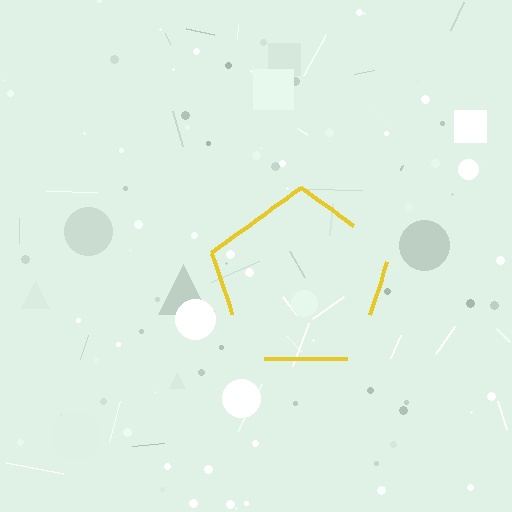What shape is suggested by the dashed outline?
The dashed outline suggests a pentagon.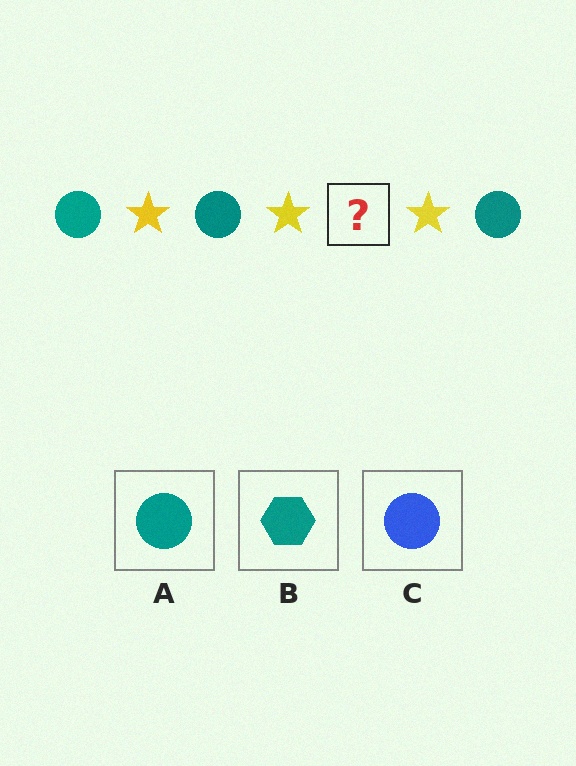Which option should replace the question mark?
Option A.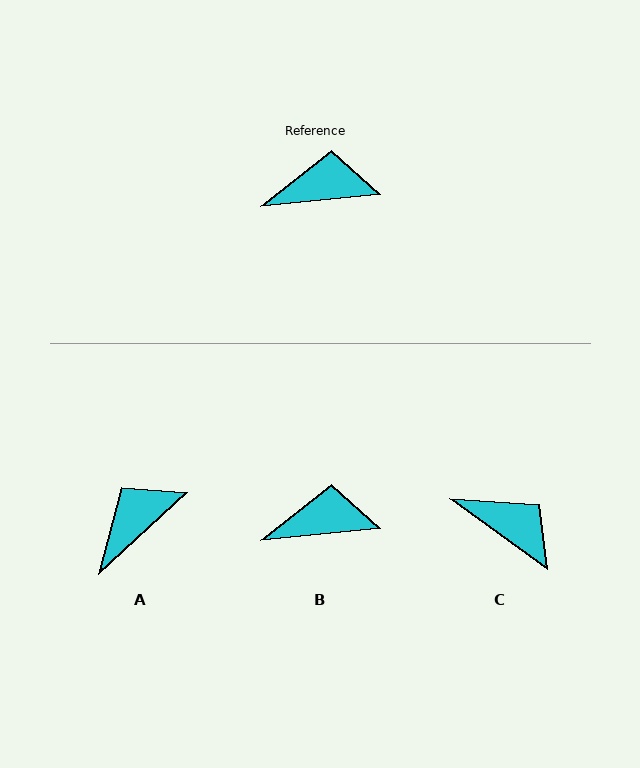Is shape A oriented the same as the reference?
No, it is off by about 37 degrees.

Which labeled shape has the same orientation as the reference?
B.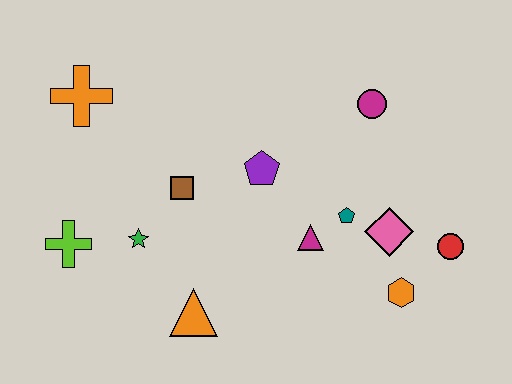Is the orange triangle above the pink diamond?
No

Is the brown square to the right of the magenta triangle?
No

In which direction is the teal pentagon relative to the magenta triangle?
The teal pentagon is to the right of the magenta triangle.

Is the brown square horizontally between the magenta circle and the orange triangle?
No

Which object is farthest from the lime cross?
The red circle is farthest from the lime cross.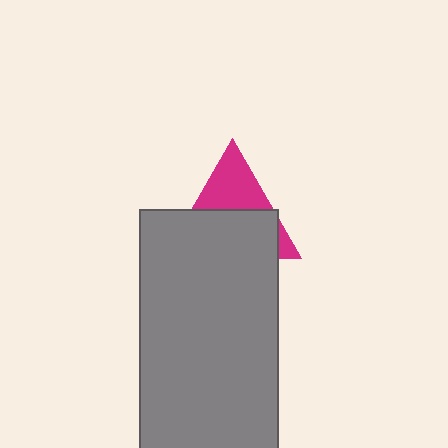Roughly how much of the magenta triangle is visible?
A small part of it is visible (roughly 40%).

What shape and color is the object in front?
The object in front is a gray rectangle.